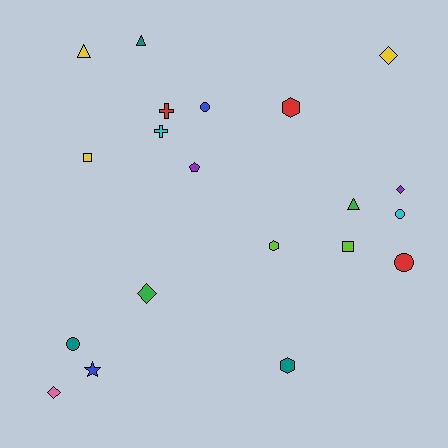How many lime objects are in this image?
There are 2 lime objects.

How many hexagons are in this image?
There are 3 hexagons.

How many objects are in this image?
There are 20 objects.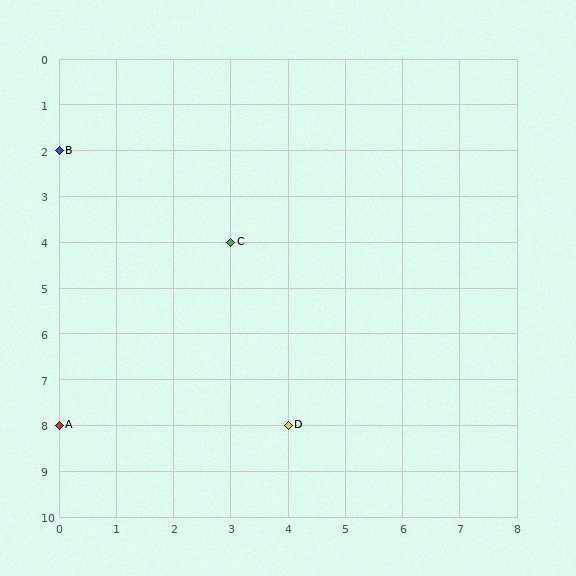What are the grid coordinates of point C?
Point C is at grid coordinates (3, 4).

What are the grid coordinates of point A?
Point A is at grid coordinates (0, 8).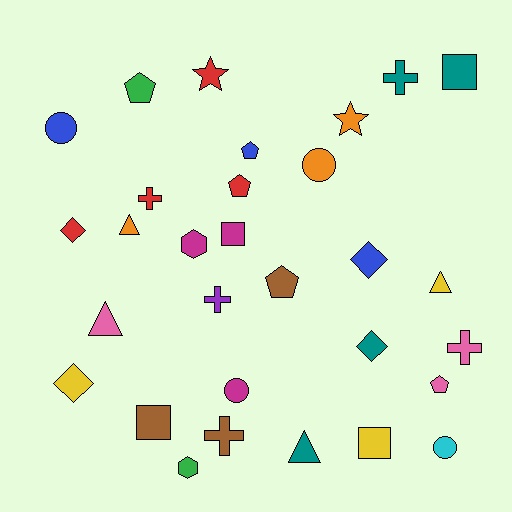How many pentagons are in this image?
There are 5 pentagons.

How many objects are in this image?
There are 30 objects.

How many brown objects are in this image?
There are 3 brown objects.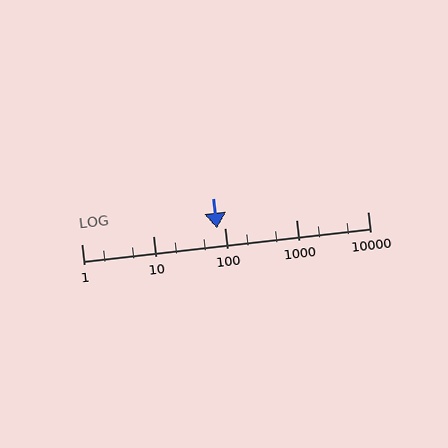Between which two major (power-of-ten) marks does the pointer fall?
The pointer is between 10 and 100.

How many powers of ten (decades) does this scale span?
The scale spans 4 decades, from 1 to 10000.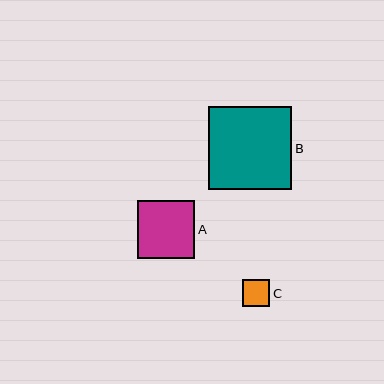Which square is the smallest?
Square C is the smallest with a size of approximately 27 pixels.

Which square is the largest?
Square B is the largest with a size of approximately 83 pixels.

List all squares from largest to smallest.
From largest to smallest: B, A, C.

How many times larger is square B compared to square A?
Square B is approximately 1.4 times the size of square A.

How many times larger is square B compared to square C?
Square B is approximately 3.1 times the size of square C.